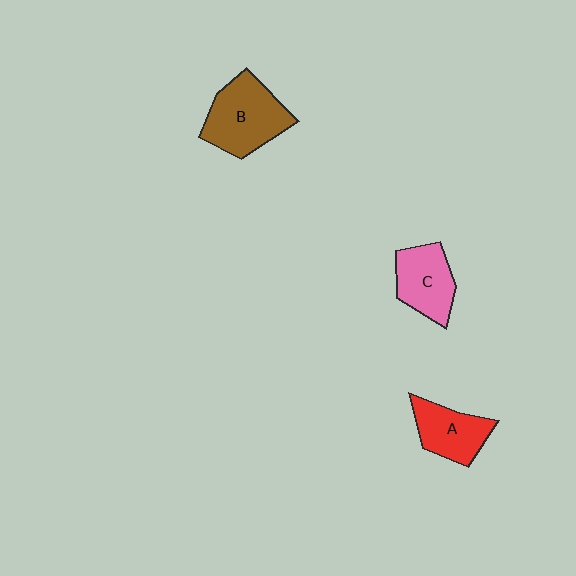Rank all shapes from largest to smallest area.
From largest to smallest: B (brown), C (pink), A (red).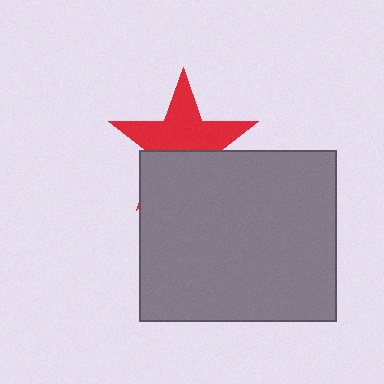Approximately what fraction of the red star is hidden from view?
Roughly 42% of the red star is hidden behind the gray rectangle.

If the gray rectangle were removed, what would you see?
You would see the complete red star.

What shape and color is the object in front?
The object in front is a gray rectangle.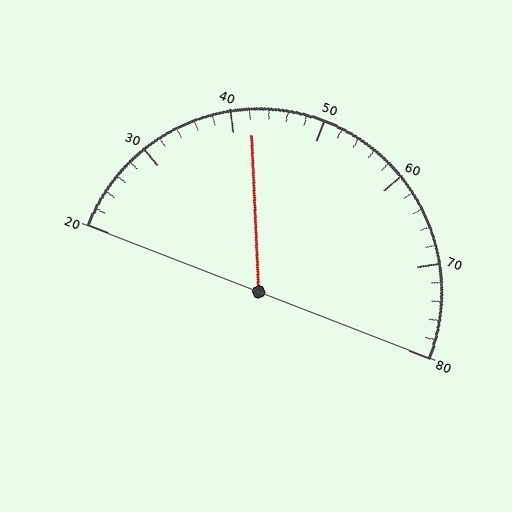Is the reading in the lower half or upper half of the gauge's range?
The reading is in the lower half of the range (20 to 80).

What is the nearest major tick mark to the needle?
The nearest major tick mark is 40.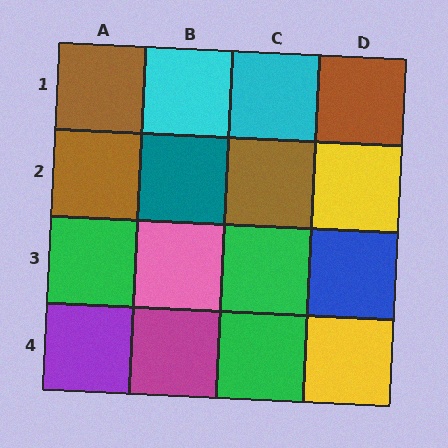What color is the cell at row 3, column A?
Green.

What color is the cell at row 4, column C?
Green.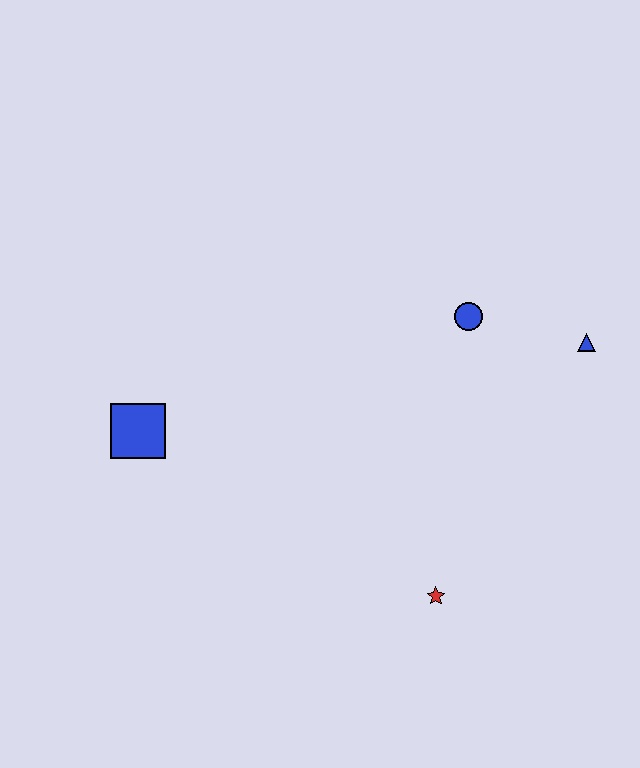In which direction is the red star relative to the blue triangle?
The red star is below the blue triangle.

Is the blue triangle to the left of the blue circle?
No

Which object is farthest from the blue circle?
The blue square is farthest from the blue circle.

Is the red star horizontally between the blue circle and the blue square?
Yes